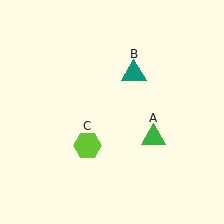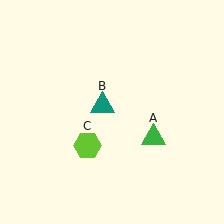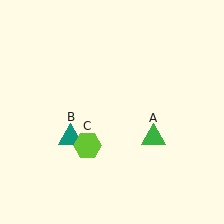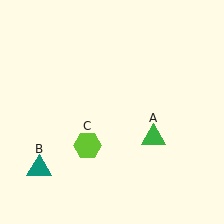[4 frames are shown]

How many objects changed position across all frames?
1 object changed position: teal triangle (object B).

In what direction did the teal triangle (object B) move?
The teal triangle (object B) moved down and to the left.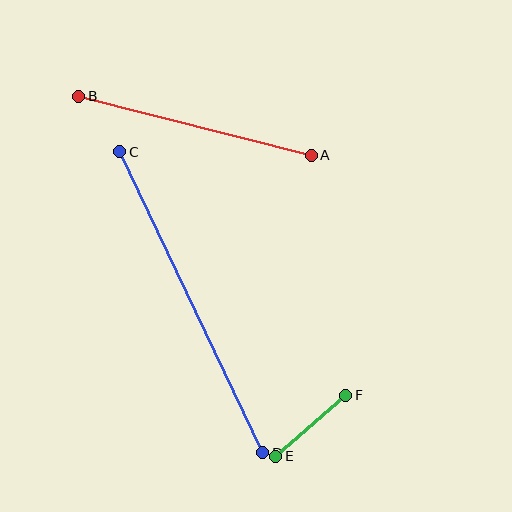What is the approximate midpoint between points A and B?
The midpoint is at approximately (195, 126) pixels.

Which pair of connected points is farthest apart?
Points C and D are farthest apart.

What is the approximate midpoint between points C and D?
The midpoint is at approximately (191, 302) pixels.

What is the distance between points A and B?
The distance is approximately 240 pixels.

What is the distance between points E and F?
The distance is approximately 93 pixels.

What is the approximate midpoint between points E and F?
The midpoint is at approximately (311, 426) pixels.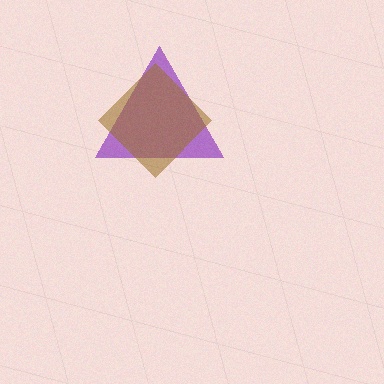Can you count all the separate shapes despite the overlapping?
Yes, there are 2 separate shapes.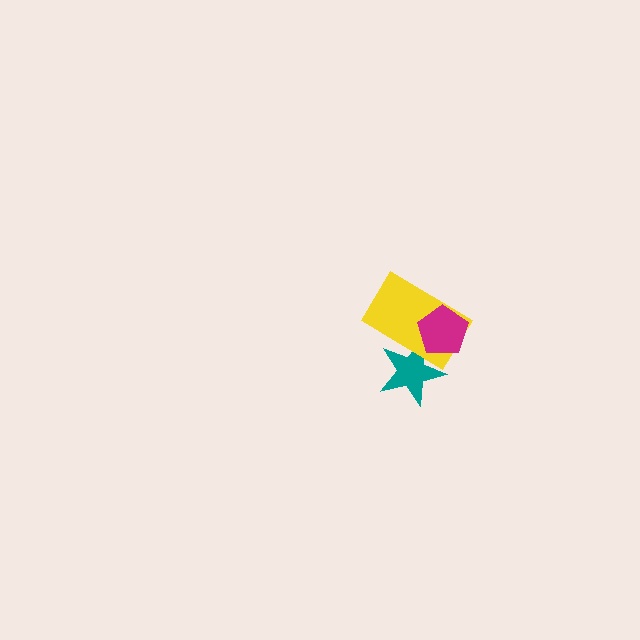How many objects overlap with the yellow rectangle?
2 objects overlap with the yellow rectangle.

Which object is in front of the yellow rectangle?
The magenta pentagon is in front of the yellow rectangle.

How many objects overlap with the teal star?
2 objects overlap with the teal star.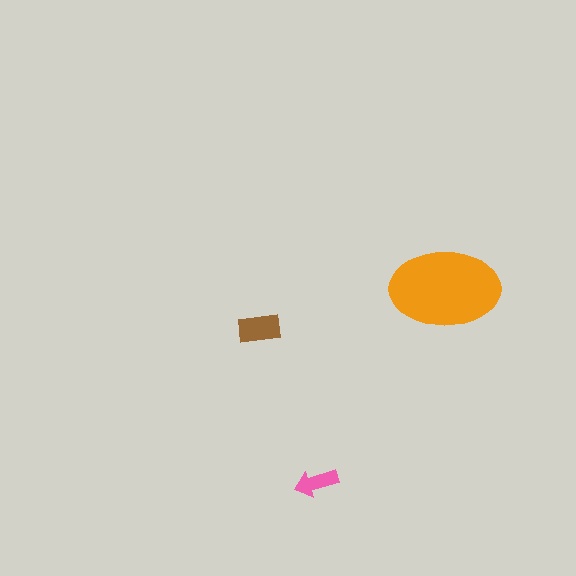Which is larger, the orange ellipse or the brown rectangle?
The orange ellipse.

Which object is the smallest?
The pink arrow.